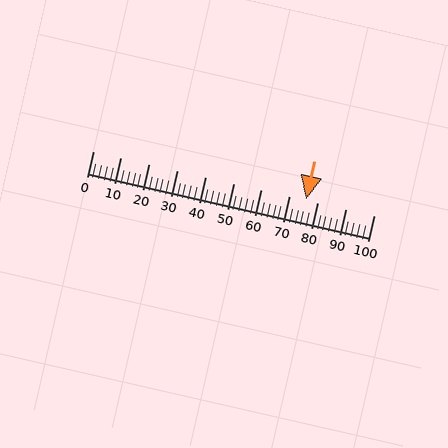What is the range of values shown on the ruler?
The ruler shows values from 0 to 100.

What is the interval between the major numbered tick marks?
The major tick marks are spaced 10 units apart.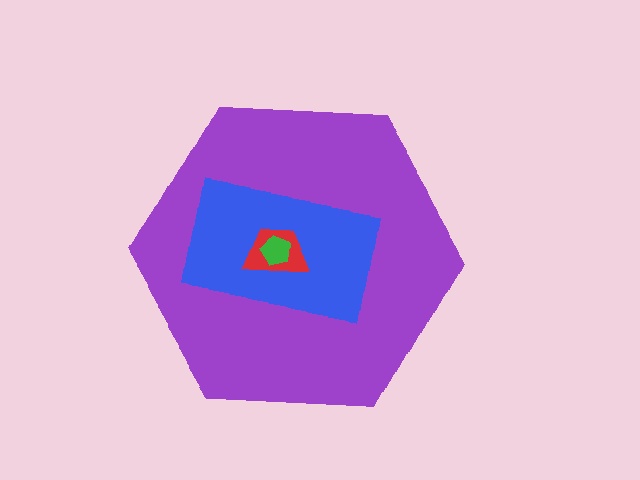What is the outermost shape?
The purple hexagon.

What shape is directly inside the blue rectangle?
The red trapezoid.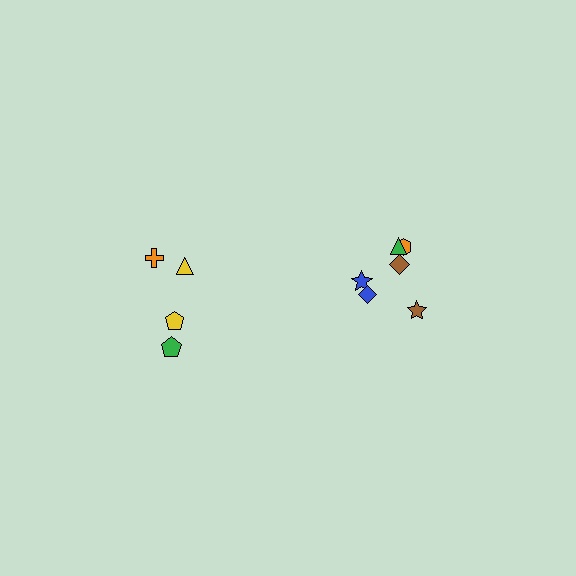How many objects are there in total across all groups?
There are 10 objects.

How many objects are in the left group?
There are 4 objects.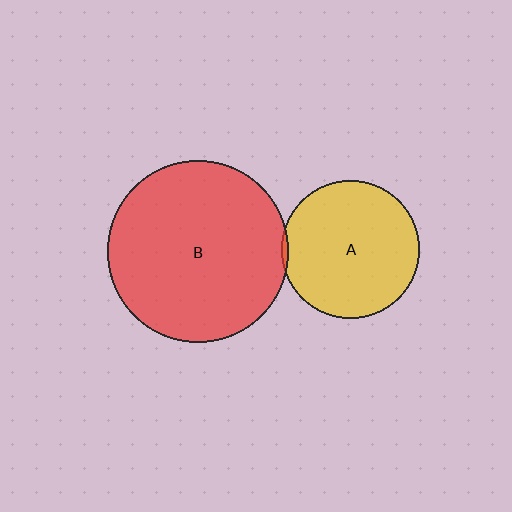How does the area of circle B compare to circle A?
Approximately 1.7 times.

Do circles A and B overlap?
Yes.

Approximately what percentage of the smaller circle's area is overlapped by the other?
Approximately 5%.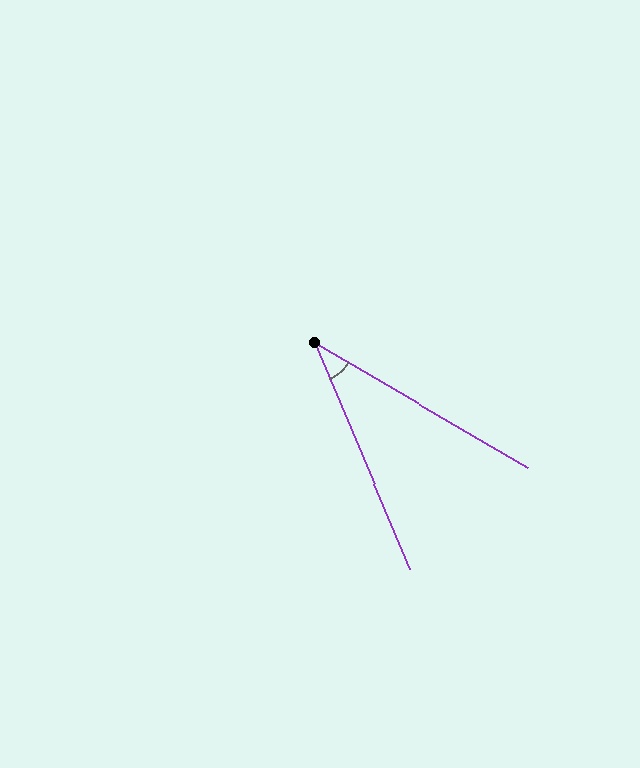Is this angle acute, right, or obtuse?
It is acute.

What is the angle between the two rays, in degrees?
Approximately 37 degrees.